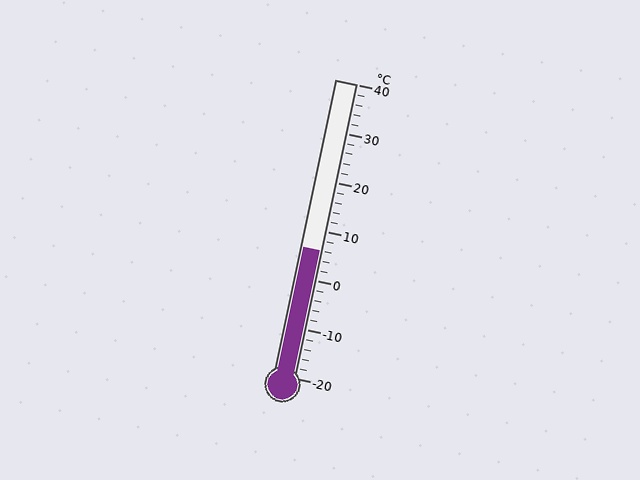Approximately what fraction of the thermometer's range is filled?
The thermometer is filled to approximately 45% of its range.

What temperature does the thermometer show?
The thermometer shows approximately 6°C.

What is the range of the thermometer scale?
The thermometer scale ranges from -20°C to 40°C.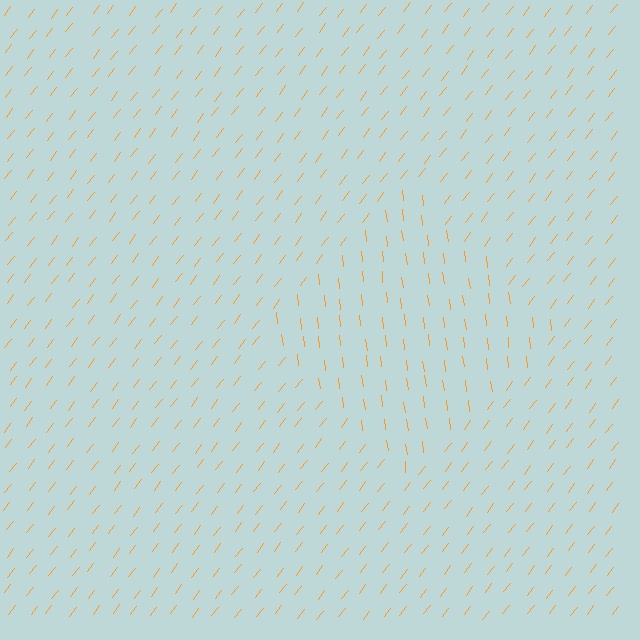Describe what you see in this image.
The image is filled with small orange line segments. A diamond region in the image has lines oriented differently from the surrounding lines, creating a visible texture boundary.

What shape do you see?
I see a diamond.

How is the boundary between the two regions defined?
The boundary is defined purely by a change in line orientation (approximately 45 degrees difference). All lines are the same color and thickness.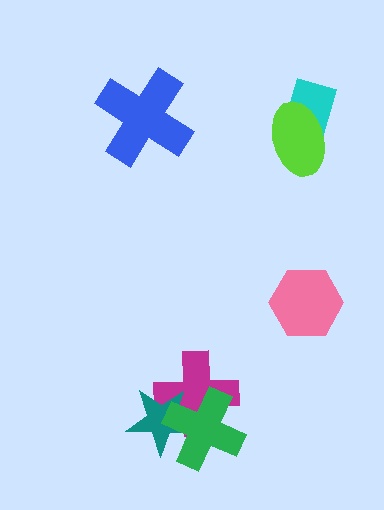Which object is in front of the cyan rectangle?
The lime ellipse is in front of the cyan rectangle.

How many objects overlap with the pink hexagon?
0 objects overlap with the pink hexagon.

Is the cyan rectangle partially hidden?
Yes, it is partially covered by another shape.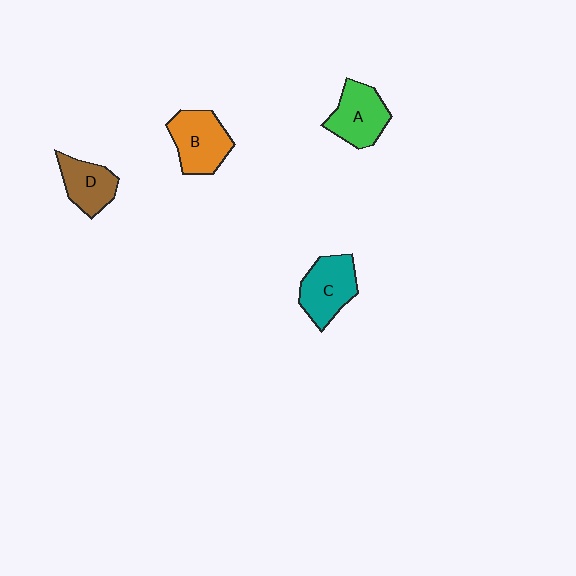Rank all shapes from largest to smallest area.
From largest to smallest: B (orange), C (teal), A (green), D (brown).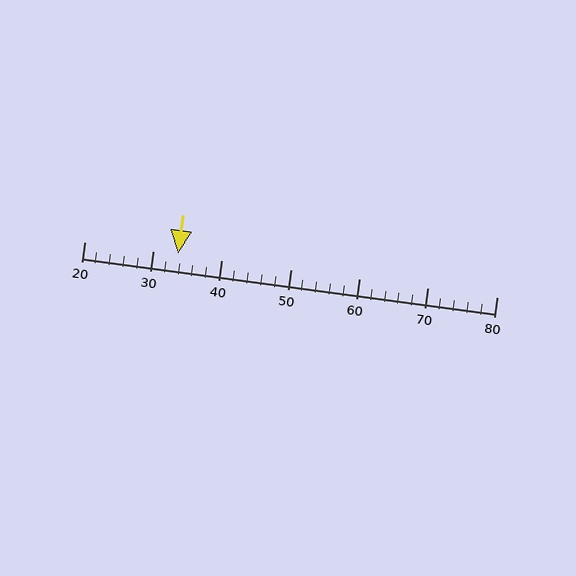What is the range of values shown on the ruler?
The ruler shows values from 20 to 80.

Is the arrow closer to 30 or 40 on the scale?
The arrow is closer to 30.